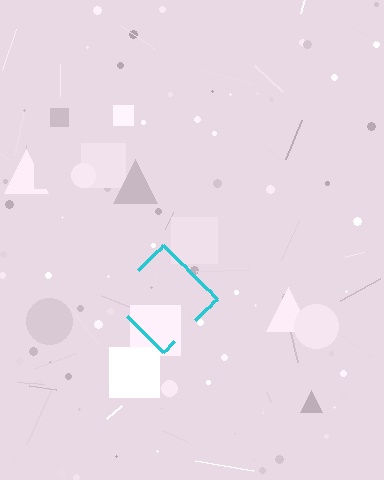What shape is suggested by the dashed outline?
The dashed outline suggests a diamond.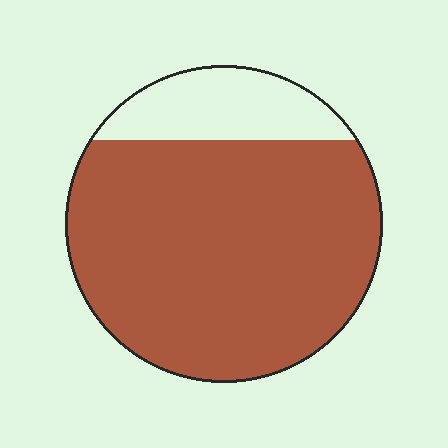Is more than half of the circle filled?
Yes.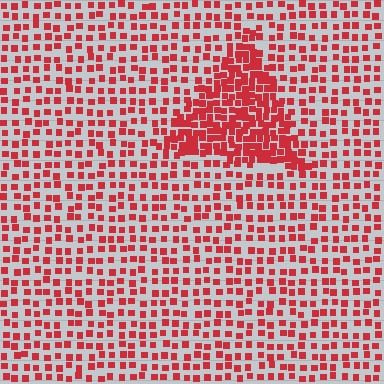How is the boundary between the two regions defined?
The boundary is defined by a change in element density (approximately 2.2x ratio). All elements are the same color, size, and shape.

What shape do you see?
I see a triangle.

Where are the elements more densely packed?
The elements are more densely packed inside the triangle boundary.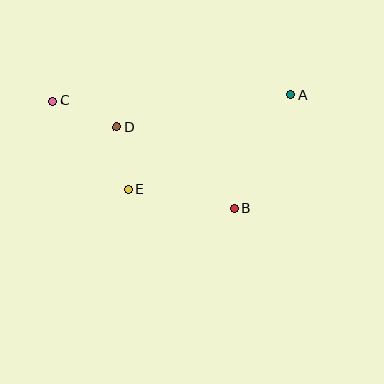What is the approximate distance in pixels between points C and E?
The distance between C and E is approximately 116 pixels.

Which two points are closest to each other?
Points D and E are closest to each other.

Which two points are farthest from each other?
Points A and C are farthest from each other.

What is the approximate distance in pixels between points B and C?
The distance between B and C is approximately 211 pixels.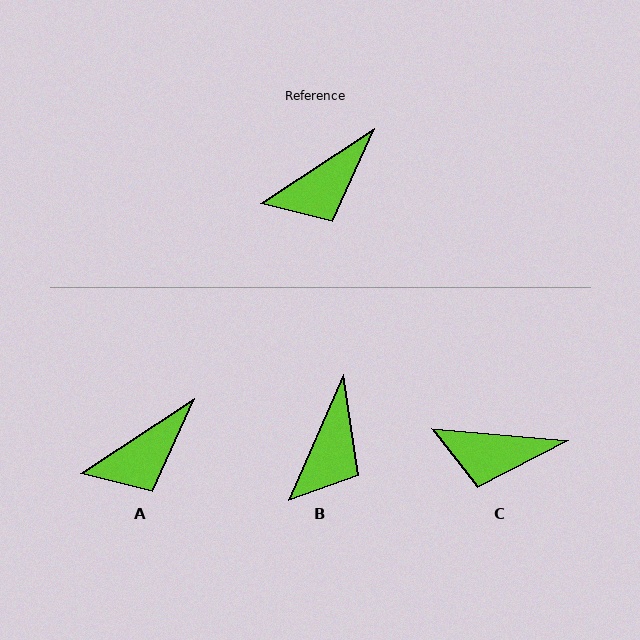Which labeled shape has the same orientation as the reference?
A.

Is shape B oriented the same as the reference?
No, it is off by about 33 degrees.